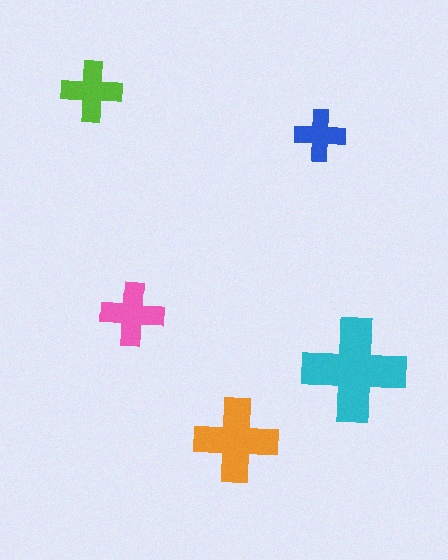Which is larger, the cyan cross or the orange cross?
The cyan one.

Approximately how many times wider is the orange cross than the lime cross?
About 1.5 times wider.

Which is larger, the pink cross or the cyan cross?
The cyan one.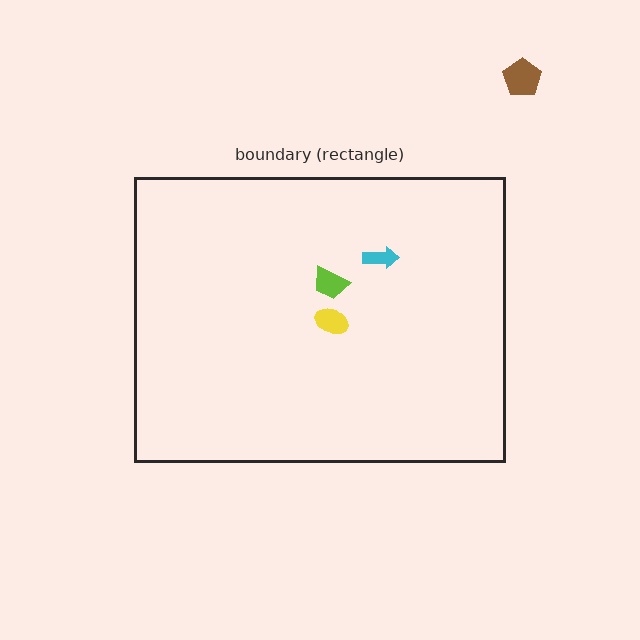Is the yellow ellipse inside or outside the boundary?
Inside.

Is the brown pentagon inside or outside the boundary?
Outside.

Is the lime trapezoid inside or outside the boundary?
Inside.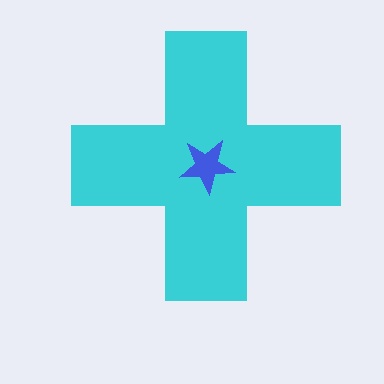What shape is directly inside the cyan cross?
The blue star.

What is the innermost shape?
The blue star.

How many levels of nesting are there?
2.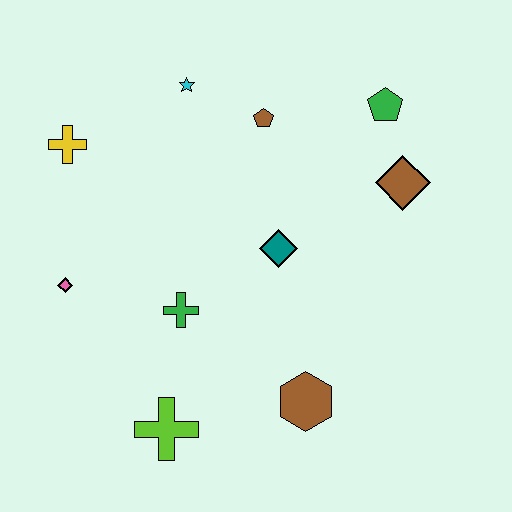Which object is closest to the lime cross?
The green cross is closest to the lime cross.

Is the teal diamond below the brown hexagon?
No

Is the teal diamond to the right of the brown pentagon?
Yes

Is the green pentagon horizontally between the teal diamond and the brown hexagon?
No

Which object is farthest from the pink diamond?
The green pentagon is farthest from the pink diamond.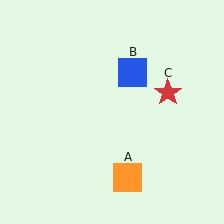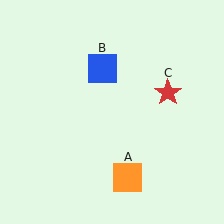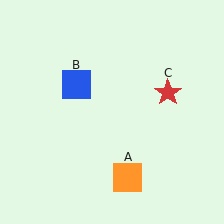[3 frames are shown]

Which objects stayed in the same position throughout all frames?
Orange square (object A) and red star (object C) remained stationary.